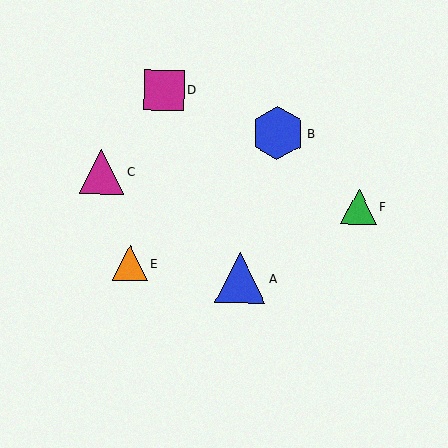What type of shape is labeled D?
Shape D is a magenta square.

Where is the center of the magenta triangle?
The center of the magenta triangle is at (101, 171).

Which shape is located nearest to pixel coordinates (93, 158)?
The magenta triangle (labeled C) at (101, 171) is nearest to that location.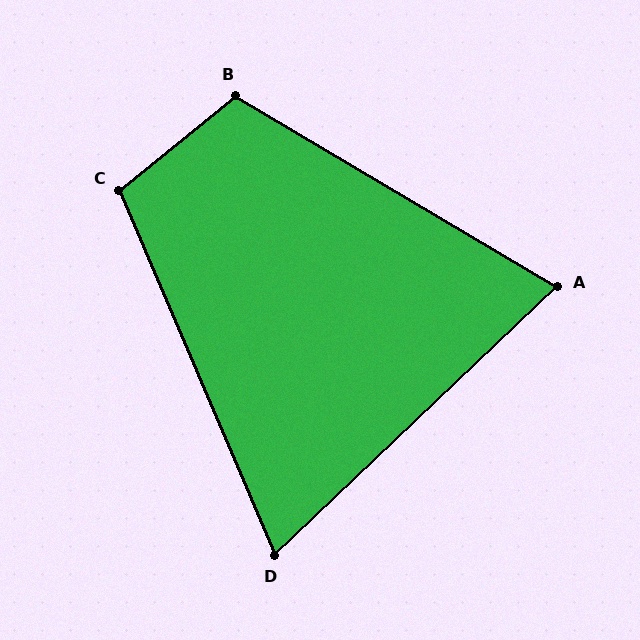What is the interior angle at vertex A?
Approximately 74 degrees (acute).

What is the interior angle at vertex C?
Approximately 106 degrees (obtuse).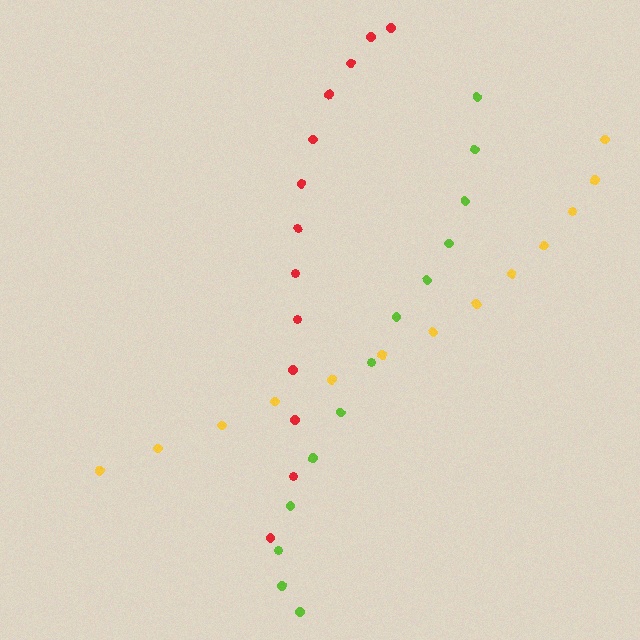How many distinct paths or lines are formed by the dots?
There are 3 distinct paths.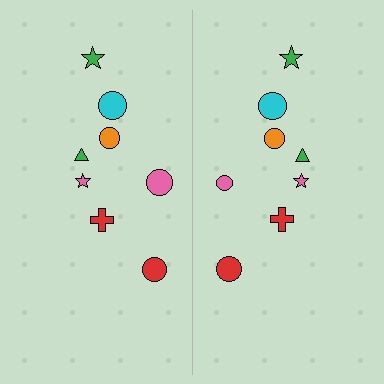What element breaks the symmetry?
The pink circle on the right side has a different size than its mirror counterpart.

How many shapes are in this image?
There are 16 shapes in this image.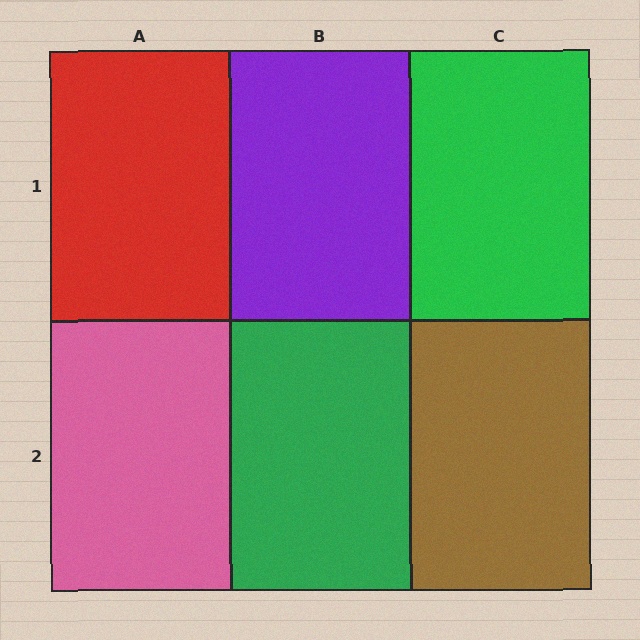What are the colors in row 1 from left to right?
Red, purple, green.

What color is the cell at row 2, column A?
Pink.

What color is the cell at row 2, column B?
Green.